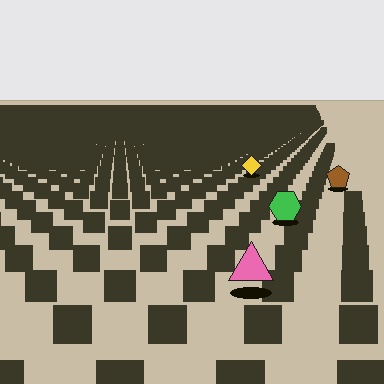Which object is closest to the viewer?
The pink triangle is closest. The texture marks near it are larger and more spread out.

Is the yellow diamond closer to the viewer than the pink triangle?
No. The pink triangle is closer — you can tell from the texture gradient: the ground texture is coarser near it.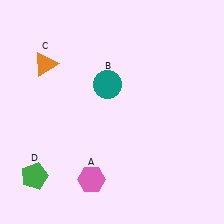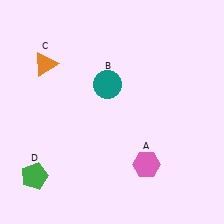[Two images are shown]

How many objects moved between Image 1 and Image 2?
1 object moved between the two images.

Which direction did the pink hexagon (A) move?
The pink hexagon (A) moved right.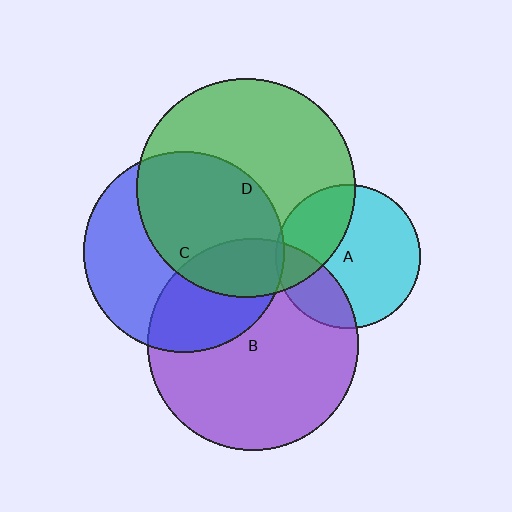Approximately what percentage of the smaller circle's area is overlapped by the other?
Approximately 50%.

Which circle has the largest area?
Circle D (green).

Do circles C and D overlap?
Yes.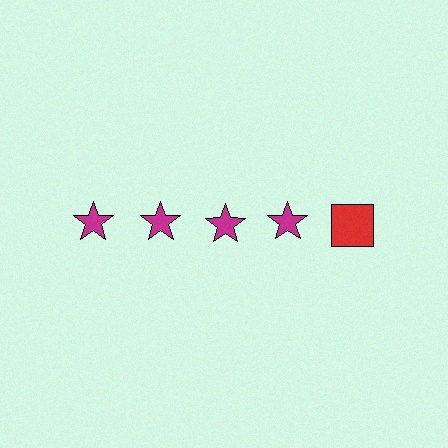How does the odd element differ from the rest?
It differs in both color (red instead of magenta) and shape (square instead of star).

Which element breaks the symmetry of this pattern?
The red square in the top row, rightmost column breaks the symmetry. All other shapes are magenta stars.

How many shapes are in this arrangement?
There are 5 shapes arranged in a grid pattern.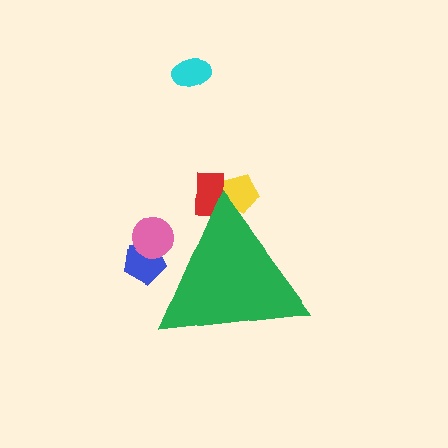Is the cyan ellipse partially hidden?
No, the cyan ellipse is fully visible.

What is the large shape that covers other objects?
A green triangle.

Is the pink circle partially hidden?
Yes, the pink circle is partially hidden behind the green triangle.